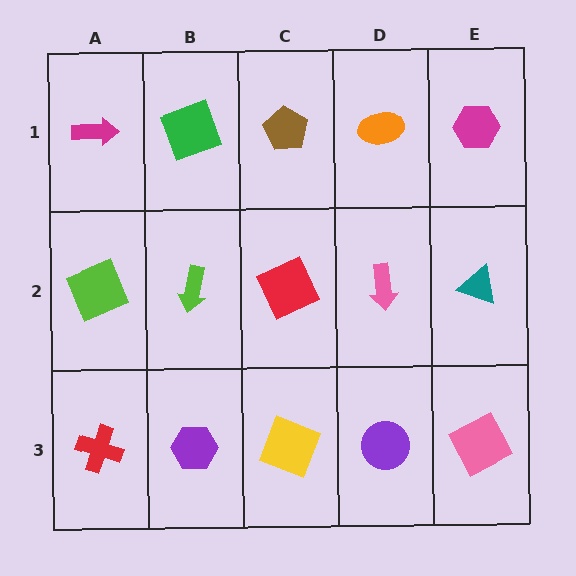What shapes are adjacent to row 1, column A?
A lime square (row 2, column A), a green square (row 1, column B).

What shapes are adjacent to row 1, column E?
A teal triangle (row 2, column E), an orange ellipse (row 1, column D).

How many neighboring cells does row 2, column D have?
4.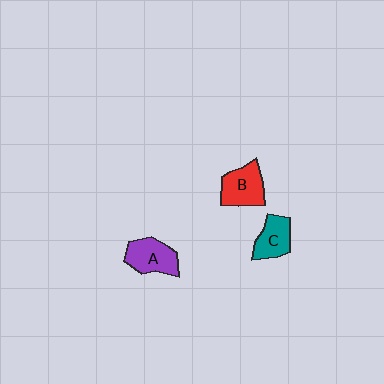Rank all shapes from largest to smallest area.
From largest to smallest: B (red), A (purple), C (teal).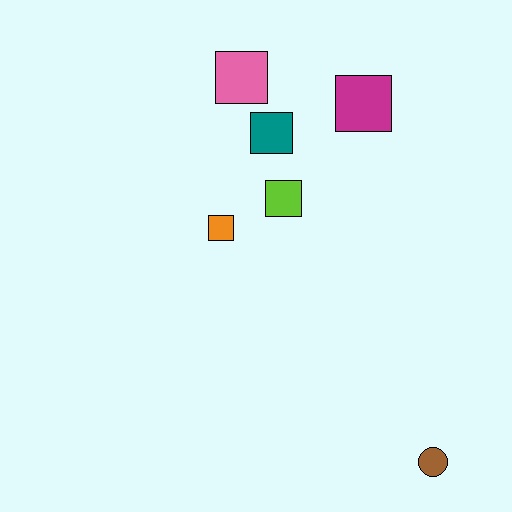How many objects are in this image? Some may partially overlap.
There are 6 objects.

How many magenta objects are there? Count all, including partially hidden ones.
There is 1 magenta object.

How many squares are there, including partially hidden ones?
There are 5 squares.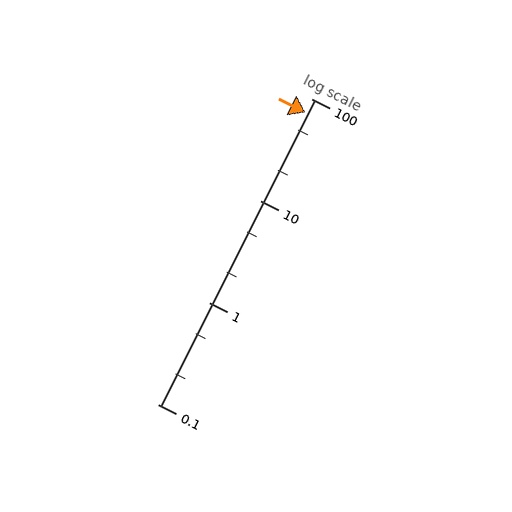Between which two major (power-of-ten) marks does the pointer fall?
The pointer is between 10 and 100.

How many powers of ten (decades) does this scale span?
The scale spans 3 decades, from 0.1 to 100.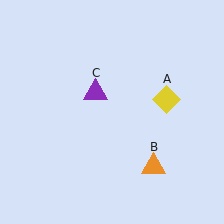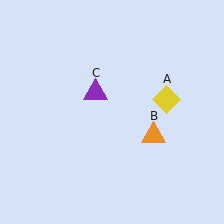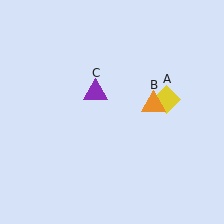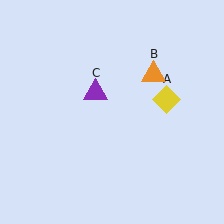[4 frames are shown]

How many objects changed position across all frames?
1 object changed position: orange triangle (object B).